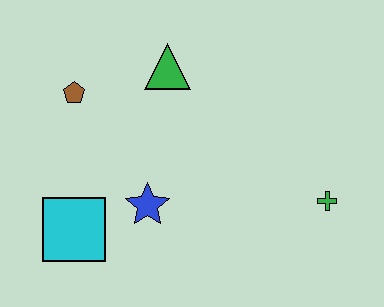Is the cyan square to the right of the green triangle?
No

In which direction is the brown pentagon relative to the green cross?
The brown pentagon is to the left of the green cross.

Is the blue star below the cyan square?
No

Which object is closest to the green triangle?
The brown pentagon is closest to the green triangle.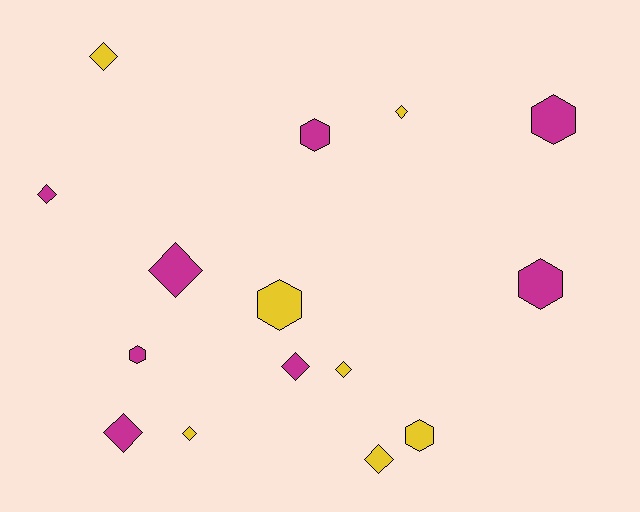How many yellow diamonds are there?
There are 5 yellow diamonds.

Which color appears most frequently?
Magenta, with 8 objects.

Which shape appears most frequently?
Diamond, with 9 objects.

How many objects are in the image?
There are 15 objects.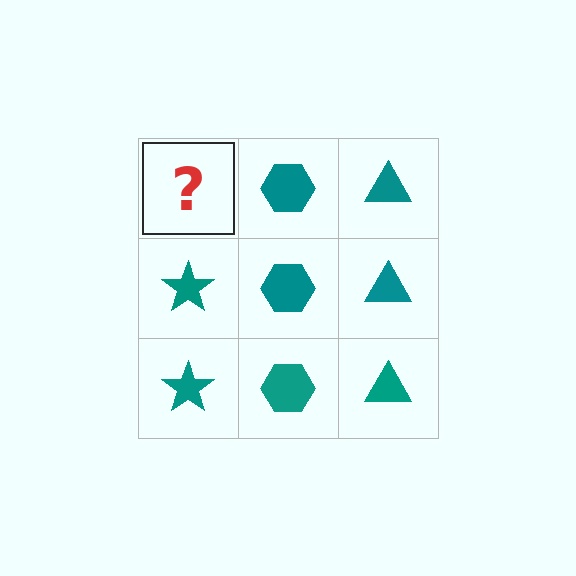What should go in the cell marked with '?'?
The missing cell should contain a teal star.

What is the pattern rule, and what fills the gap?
The rule is that each column has a consistent shape. The gap should be filled with a teal star.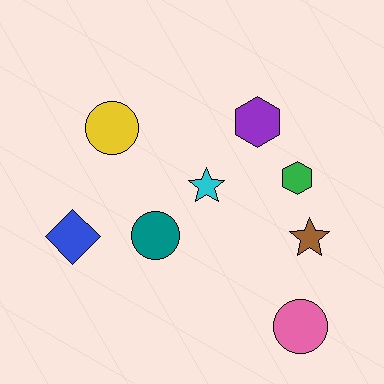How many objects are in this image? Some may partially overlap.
There are 8 objects.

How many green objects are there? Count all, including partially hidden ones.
There is 1 green object.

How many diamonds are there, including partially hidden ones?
There is 1 diamond.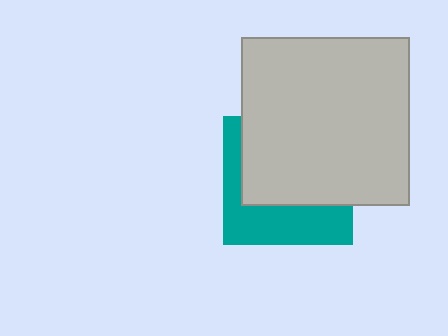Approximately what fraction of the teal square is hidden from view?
Roughly 60% of the teal square is hidden behind the light gray square.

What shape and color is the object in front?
The object in front is a light gray square.